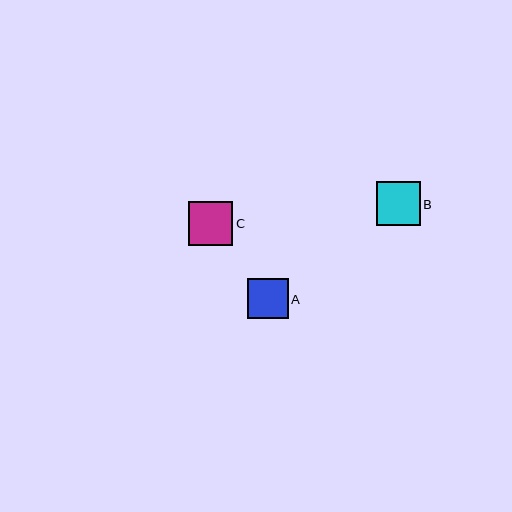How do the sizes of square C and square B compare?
Square C and square B are approximately the same size.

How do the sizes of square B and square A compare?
Square B and square A are approximately the same size.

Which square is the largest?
Square C is the largest with a size of approximately 45 pixels.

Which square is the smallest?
Square A is the smallest with a size of approximately 40 pixels.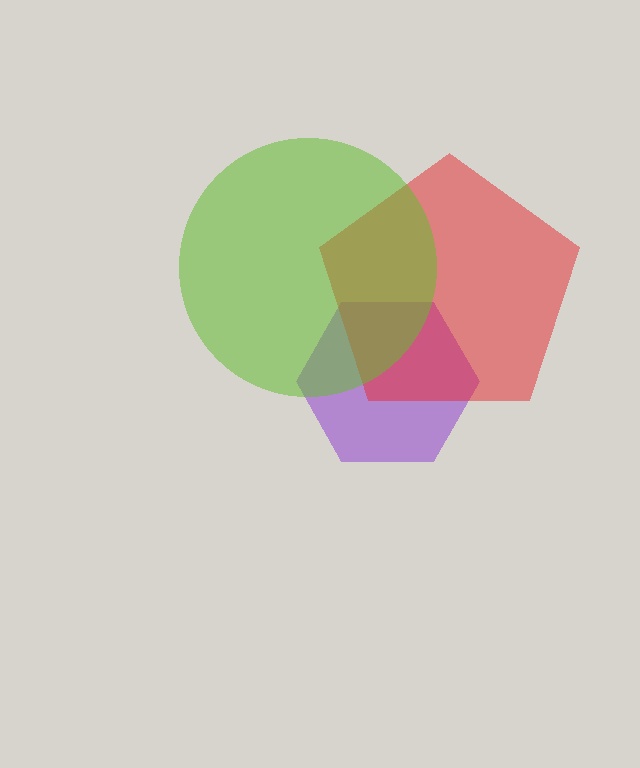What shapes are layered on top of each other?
The layered shapes are: a purple hexagon, a red pentagon, a lime circle.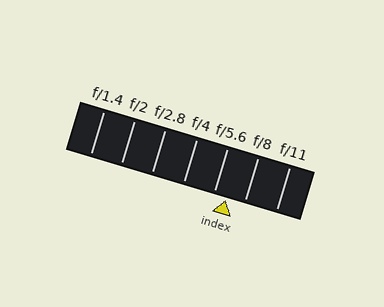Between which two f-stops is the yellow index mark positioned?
The index mark is between f/5.6 and f/8.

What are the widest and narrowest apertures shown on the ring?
The widest aperture shown is f/1.4 and the narrowest is f/11.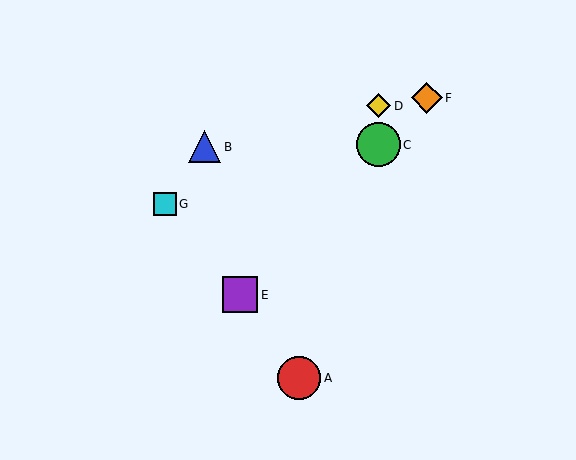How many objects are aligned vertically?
2 objects (C, D) are aligned vertically.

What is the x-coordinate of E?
Object E is at x≈240.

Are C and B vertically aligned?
No, C is at x≈378 and B is at x≈205.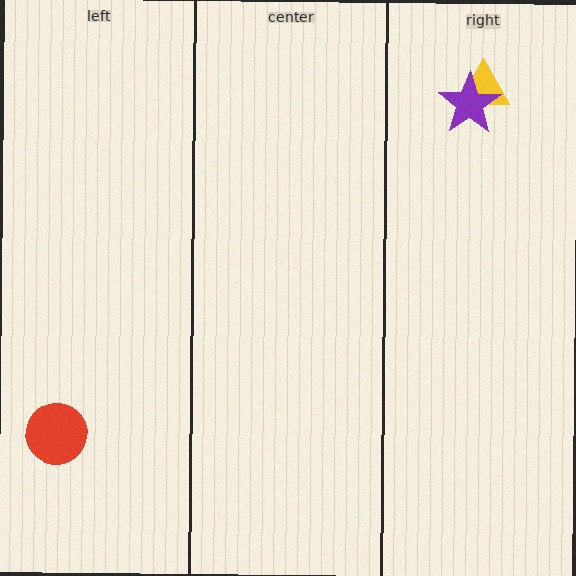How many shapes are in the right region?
2.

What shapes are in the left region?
The red circle.